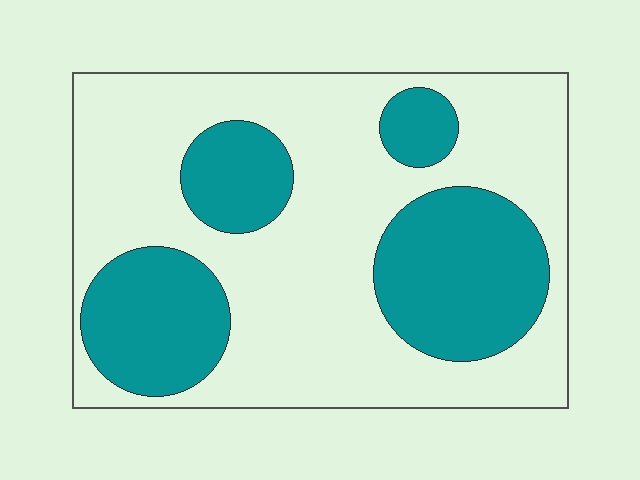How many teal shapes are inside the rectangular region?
4.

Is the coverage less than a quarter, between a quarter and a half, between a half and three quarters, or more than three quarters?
Between a quarter and a half.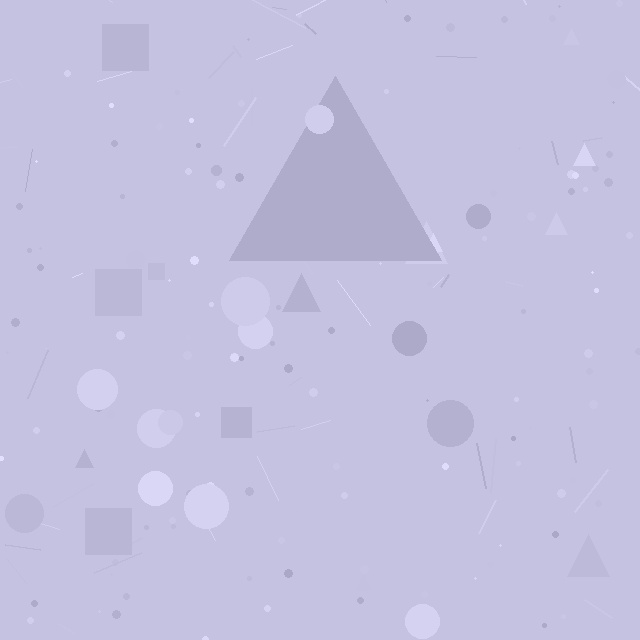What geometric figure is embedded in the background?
A triangle is embedded in the background.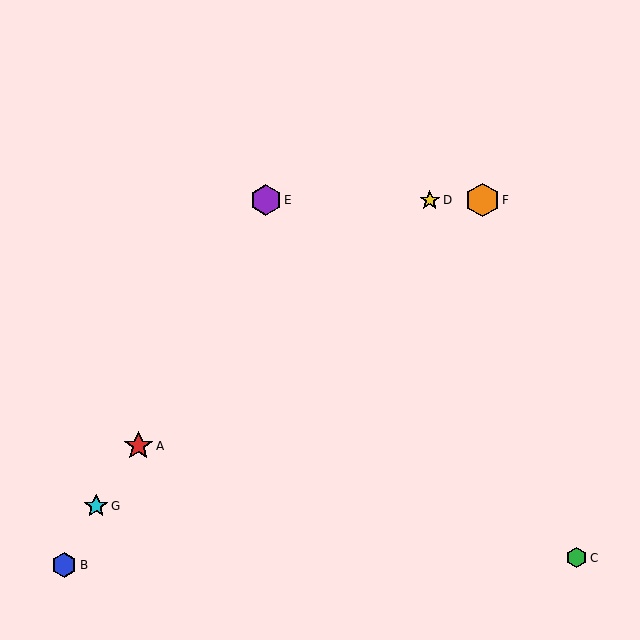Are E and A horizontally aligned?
No, E is at y≈200 and A is at y≈446.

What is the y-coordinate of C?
Object C is at y≈558.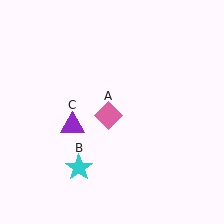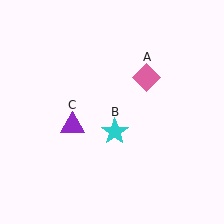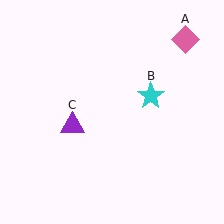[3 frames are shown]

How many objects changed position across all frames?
2 objects changed position: pink diamond (object A), cyan star (object B).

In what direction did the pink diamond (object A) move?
The pink diamond (object A) moved up and to the right.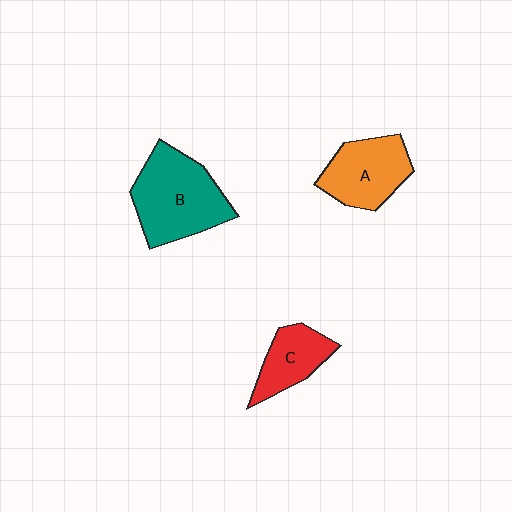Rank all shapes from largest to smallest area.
From largest to smallest: B (teal), A (orange), C (red).